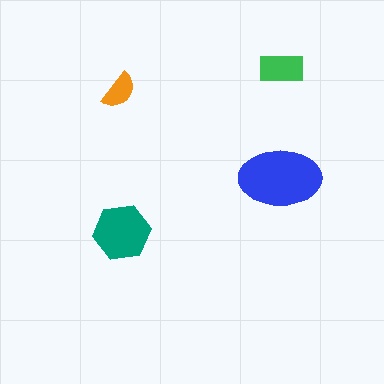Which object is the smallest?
The orange semicircle.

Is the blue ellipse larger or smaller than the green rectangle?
Larger.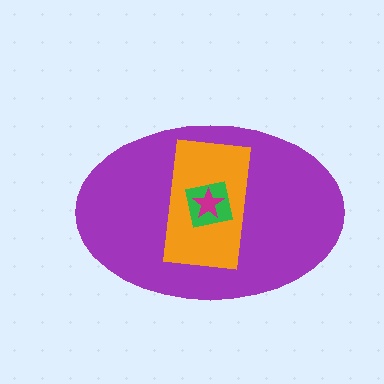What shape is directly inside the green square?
The magenta star.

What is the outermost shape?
The purple ellipse.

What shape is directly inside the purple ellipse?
The orange rectangle.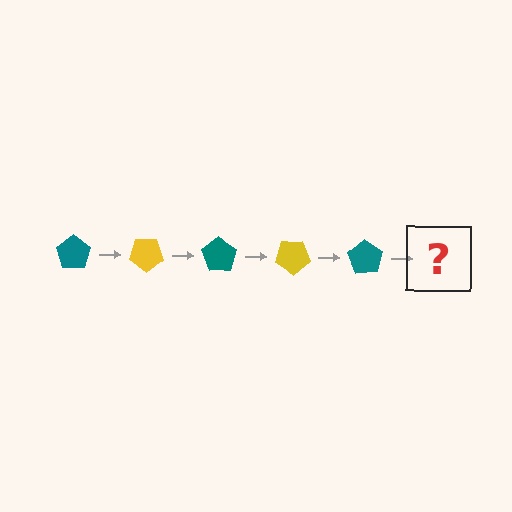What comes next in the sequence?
The next element should be a yellow pentagon, rotated 175 degrees from the start.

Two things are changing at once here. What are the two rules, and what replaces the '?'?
The two rules are that it rotates 35 degrees each step and the color cycles through teal and yellow. The '?' should be a yellow pentagon, rotated 175 degrees from the start.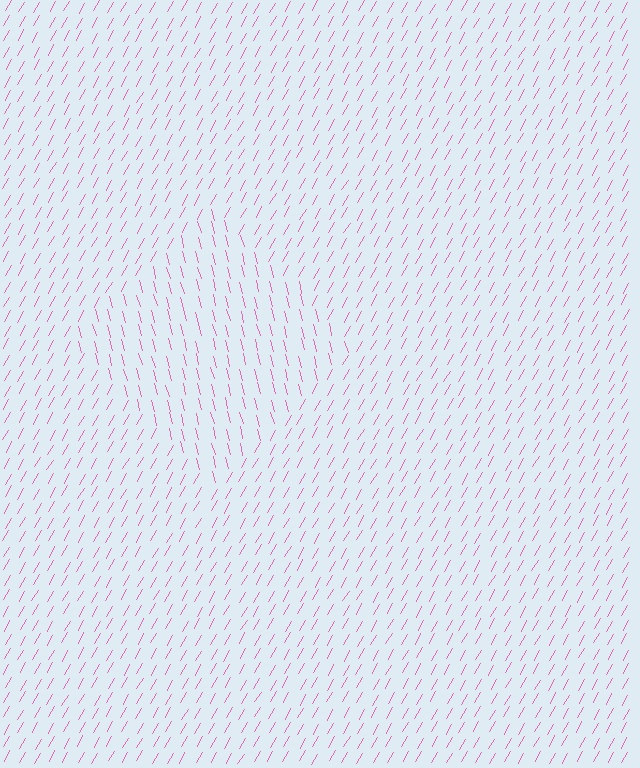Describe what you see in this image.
The image is filled with small pink line segments. A diamond region in the image has lines oriented differently from the surrounding lines, creating a visible texture boundary.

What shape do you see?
I see a diamond.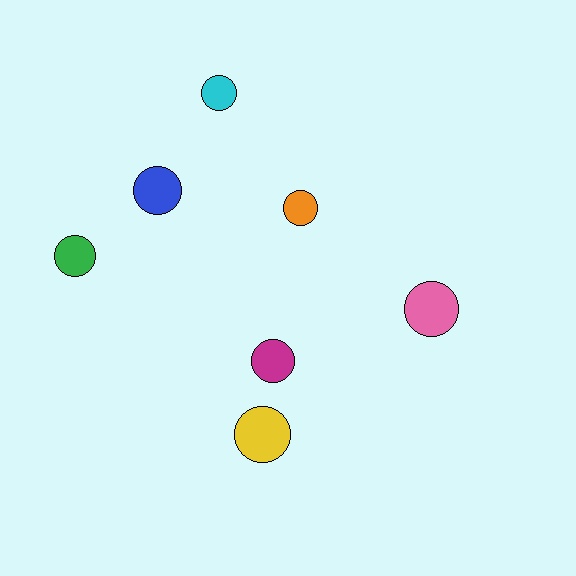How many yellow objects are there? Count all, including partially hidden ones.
There is 1 yellow object.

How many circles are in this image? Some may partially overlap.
There are 7 circles.